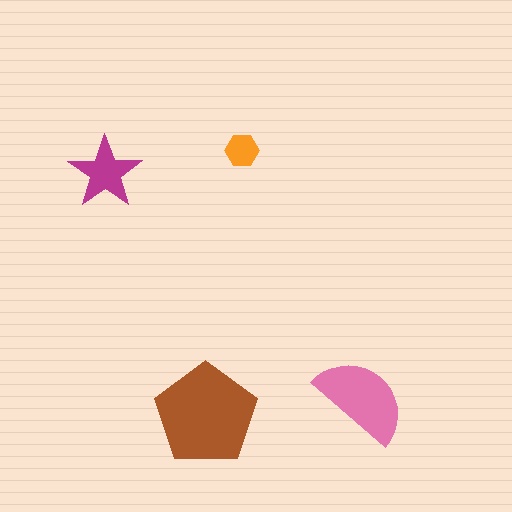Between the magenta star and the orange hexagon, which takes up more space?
The magenta star.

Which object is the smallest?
The orange hexagon.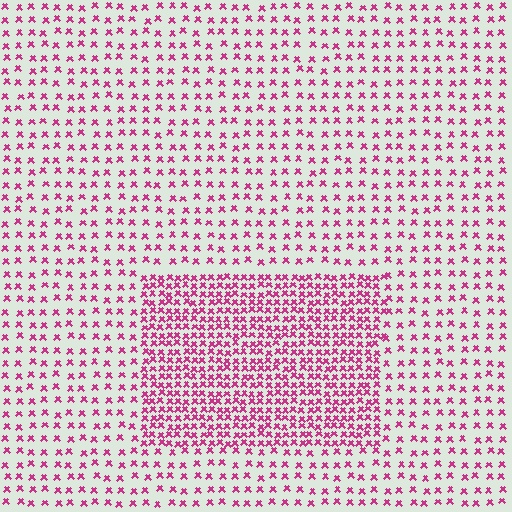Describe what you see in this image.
The image contains small magenta elements arranged at two different densities. A rectangle-shaped region is visible where the elements are more densely packed than the surrounding area.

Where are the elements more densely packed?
The elements are more densely packed inside the rectangle boundary.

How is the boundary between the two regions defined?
The boundary is defined by a change in element density (approximately 2.4x ratio). All elements are the same color, size, and shape.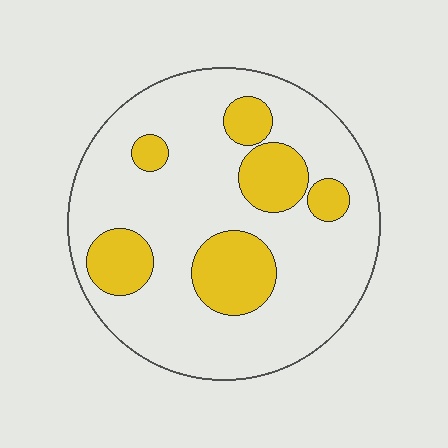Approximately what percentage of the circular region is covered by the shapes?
Approximately 25%.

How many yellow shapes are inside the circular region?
6.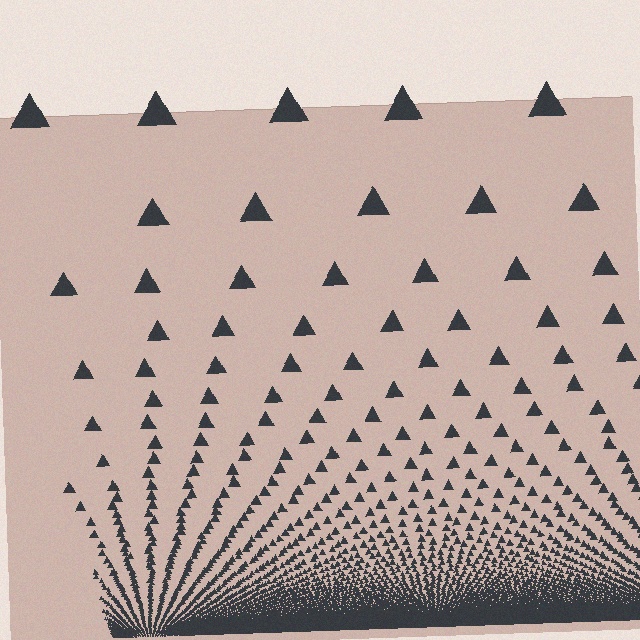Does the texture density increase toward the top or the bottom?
Density increases toward the bottom.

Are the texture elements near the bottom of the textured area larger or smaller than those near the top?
Smaller. The gradient is inverted — elements near the bottom are smaller and denser.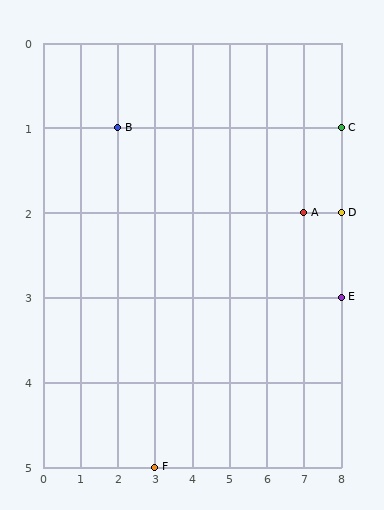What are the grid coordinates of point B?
Point B is at grid coordinates (2, 1).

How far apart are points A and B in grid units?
Points A and B are 5 columns and 1 row apart (about 5.1 grid units diagonally).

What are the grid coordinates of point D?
Point D is at grid coordinates (8, 2).